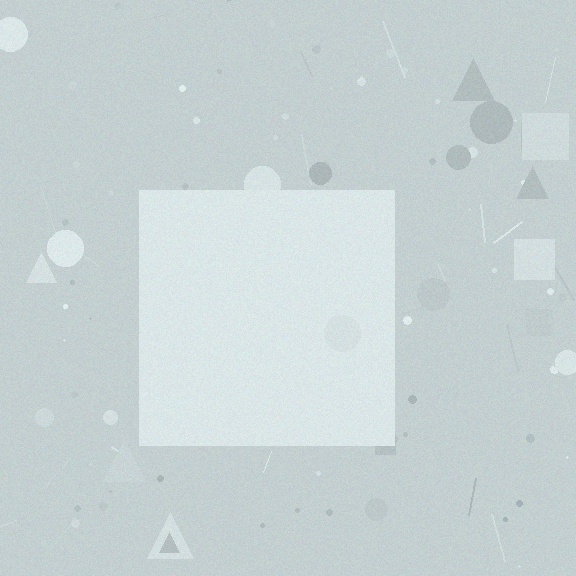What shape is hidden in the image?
A square is hidden in the image.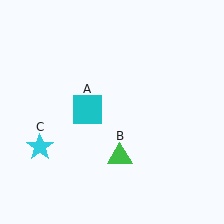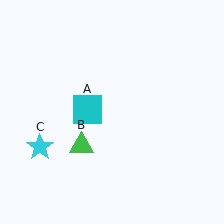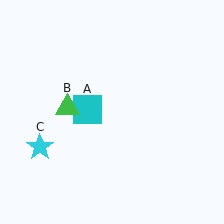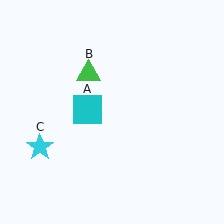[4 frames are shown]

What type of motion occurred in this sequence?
The green triangle (object B) rotated clockwise around the center of the scene.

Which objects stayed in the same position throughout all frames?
Cyan square (object A) and cyan star (object C) remained stationary.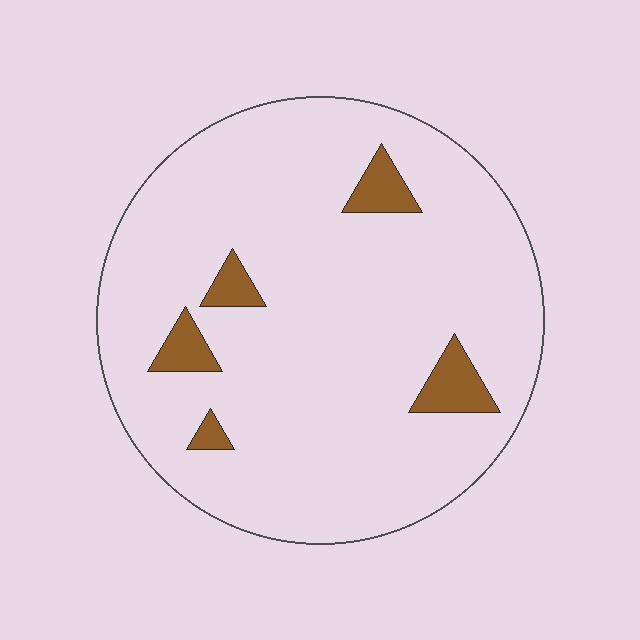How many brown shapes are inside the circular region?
5.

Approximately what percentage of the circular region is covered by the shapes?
Approximately 10%.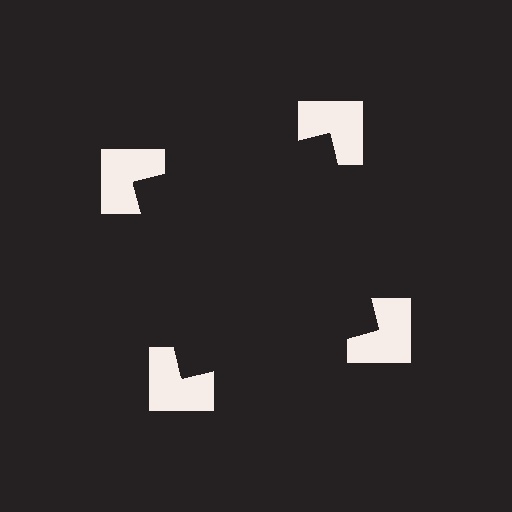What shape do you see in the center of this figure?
An illusory square — its edges are inferred from the aligned wedge cuts in the notched squares, not physically drawn.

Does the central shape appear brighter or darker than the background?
It typically appears slightly darker than the background, even though no actual brightness change is drawn.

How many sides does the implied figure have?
4 sides.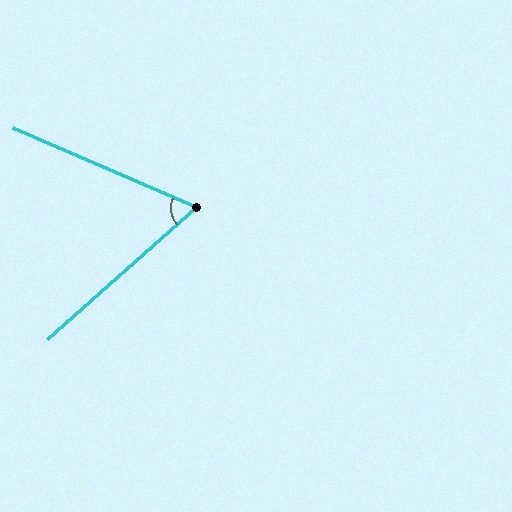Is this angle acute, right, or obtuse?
It is acute.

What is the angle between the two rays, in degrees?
Approximately 65 degrees.